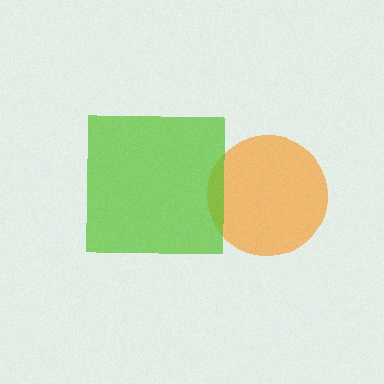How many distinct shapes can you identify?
There are 2 distinct shapes: an orange circle, a lime square.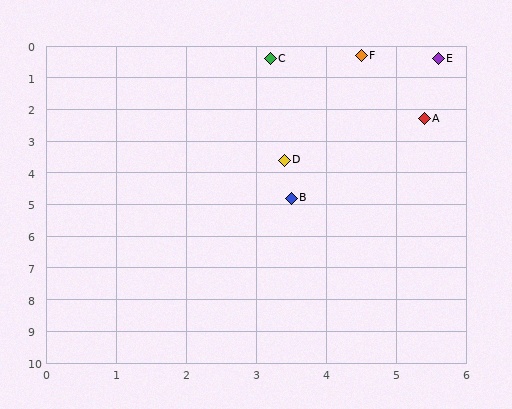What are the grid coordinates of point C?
Point C is at approximately (3.2, 0.4).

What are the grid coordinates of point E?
Point E is at approximately (5.6, 0.4).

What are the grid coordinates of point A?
Point A is at approximately (5.4, 2.3).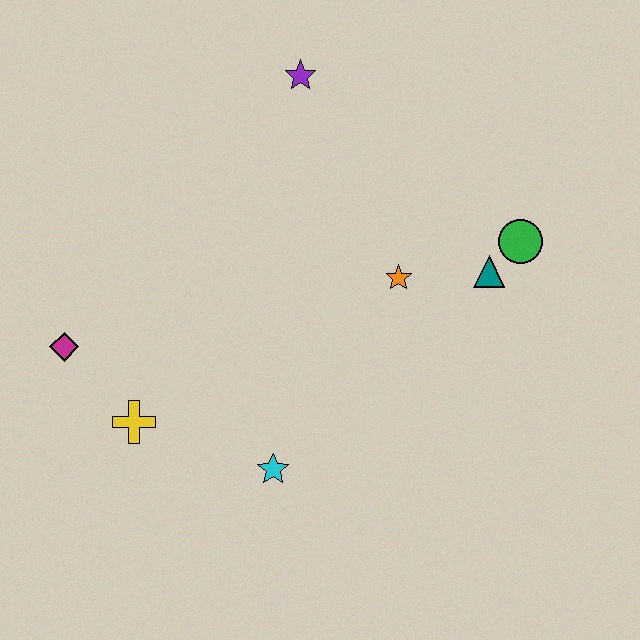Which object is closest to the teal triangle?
The green circle is closest to the teal triangle.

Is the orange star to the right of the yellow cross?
Yes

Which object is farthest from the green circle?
The magenta diamond is farthest from the green circle.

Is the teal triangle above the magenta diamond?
Yes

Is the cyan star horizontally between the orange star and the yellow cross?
Yes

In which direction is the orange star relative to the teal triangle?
The orange star is to the left of the teal triangle.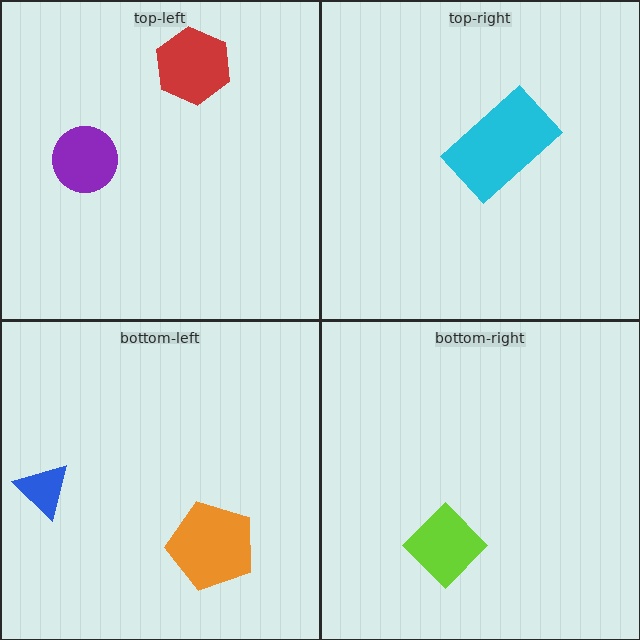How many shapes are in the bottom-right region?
1.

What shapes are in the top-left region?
The purple circle, the red hexagon.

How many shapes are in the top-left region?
2.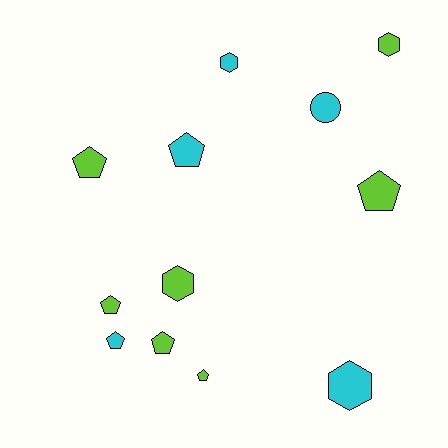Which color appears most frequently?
Lime, with 7 objects.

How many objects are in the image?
There are 12 objects.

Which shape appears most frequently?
Pentagon, with 7 objects.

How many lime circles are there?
There are no lime circles.